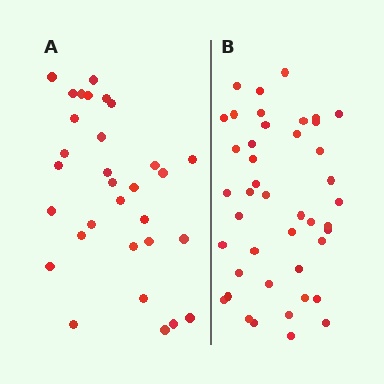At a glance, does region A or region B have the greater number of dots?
Region B (the right region) has more dots.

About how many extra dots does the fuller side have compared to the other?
Region B has roughly 12 or so more dots than region A.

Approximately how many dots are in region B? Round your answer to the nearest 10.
About 40 dots. (The exact count is 43, which rounds to 40.)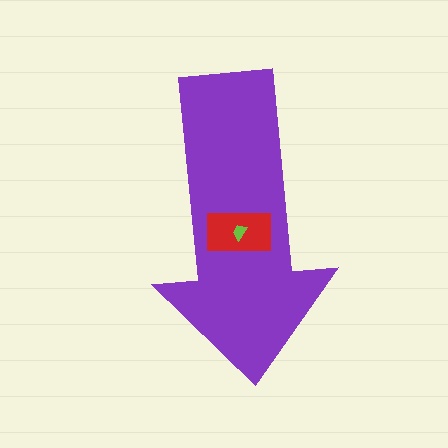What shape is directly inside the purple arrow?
The red rectangle.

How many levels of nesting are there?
3.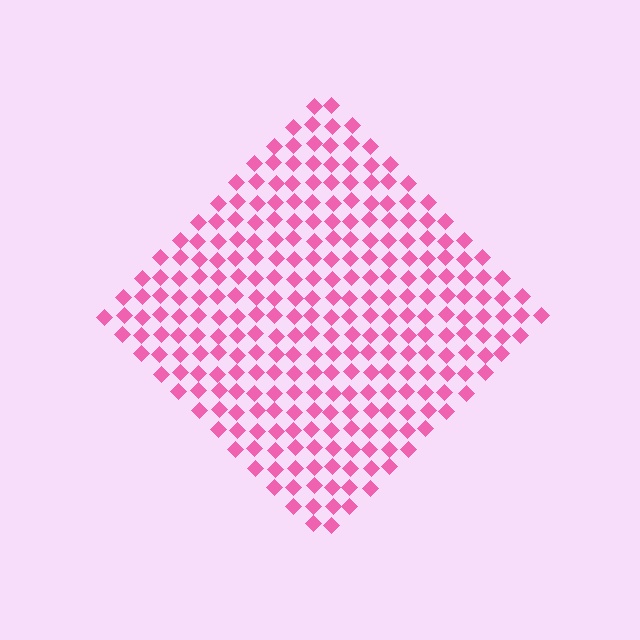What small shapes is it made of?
It is made of small diamonds.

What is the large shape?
The large shape is a diamond.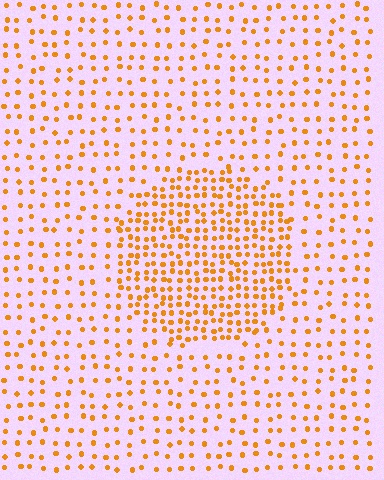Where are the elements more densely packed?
The elements are more densely packed inside the circle boundary.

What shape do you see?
I see a circle.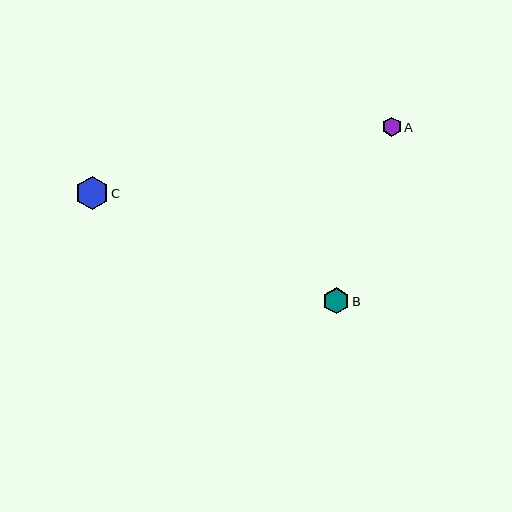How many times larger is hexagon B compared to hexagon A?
Hexagon B is approximately 1.4 times the size of hexagon A.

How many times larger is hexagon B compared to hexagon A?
Hexagon B is approximately 1.4 times the size of hexagon A.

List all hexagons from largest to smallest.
From largest to smallest: C, B, A.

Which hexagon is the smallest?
Hexagon A is the smallest with a size of approximately 19 pixels.